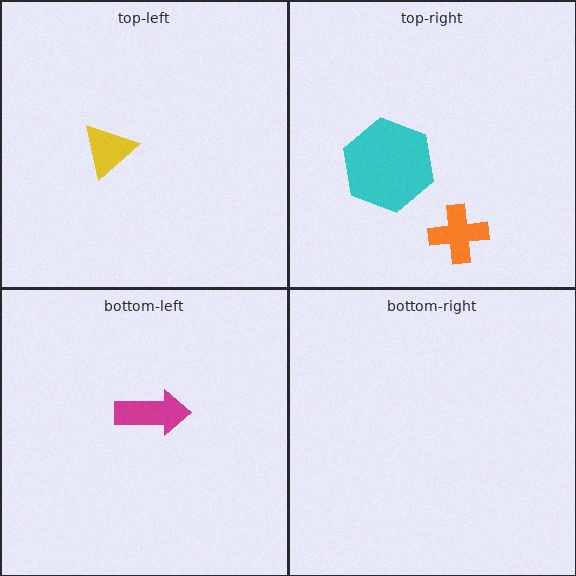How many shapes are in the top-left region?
1.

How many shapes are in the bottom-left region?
1.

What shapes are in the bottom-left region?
The magenta arrow.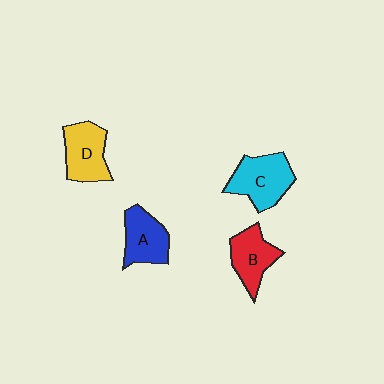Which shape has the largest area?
Shape C (cyan).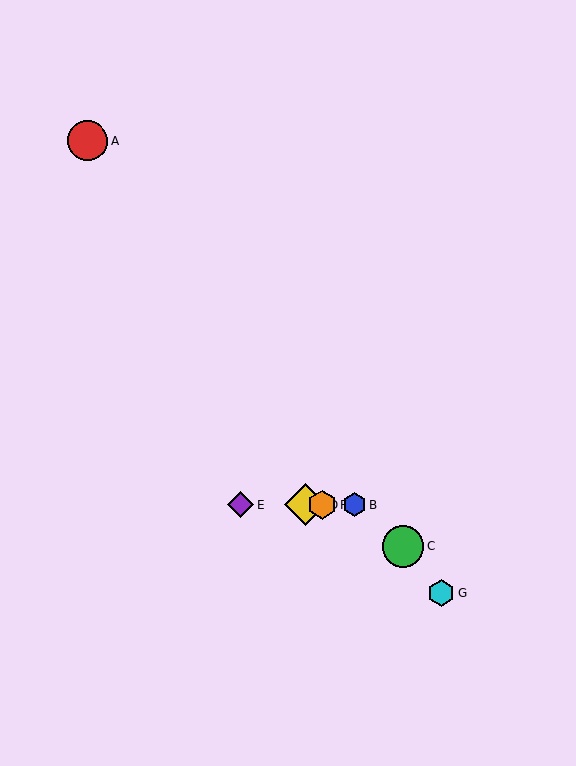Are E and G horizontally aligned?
No, E is at y≈505 and G is at y≈594.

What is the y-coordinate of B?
Object B is at y≈505.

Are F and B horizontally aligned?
Yes, both are at y≈505.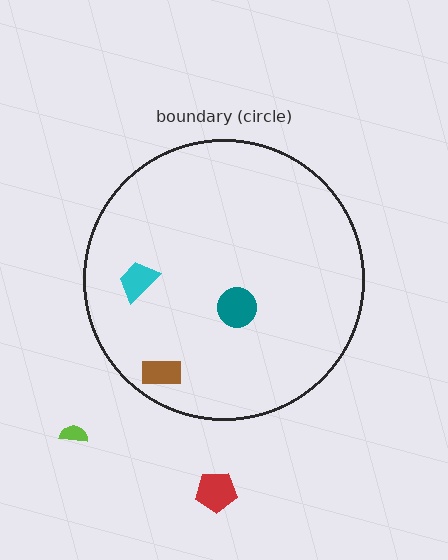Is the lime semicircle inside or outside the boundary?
Outside.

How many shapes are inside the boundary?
3 inside, 2 outside.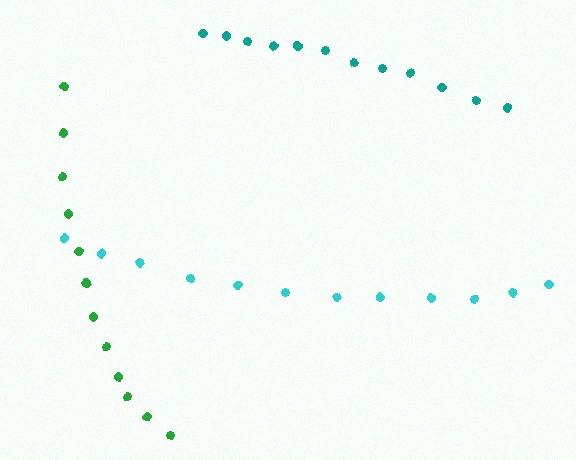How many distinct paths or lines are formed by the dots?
There are 3 distinct paths.